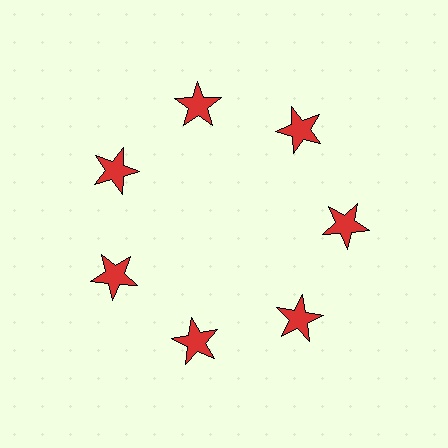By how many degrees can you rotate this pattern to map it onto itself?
The pattern maps onto itself every 51 degrees of rotation.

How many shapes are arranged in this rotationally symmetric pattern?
There are 7 shapes, arranged in 7 groups of 1.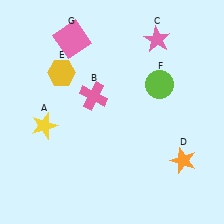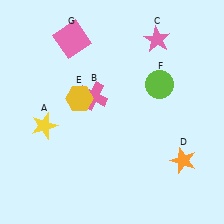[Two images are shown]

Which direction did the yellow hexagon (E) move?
The yellow hexagon (E) moved down.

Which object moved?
The yellow hexagon (E) moved down.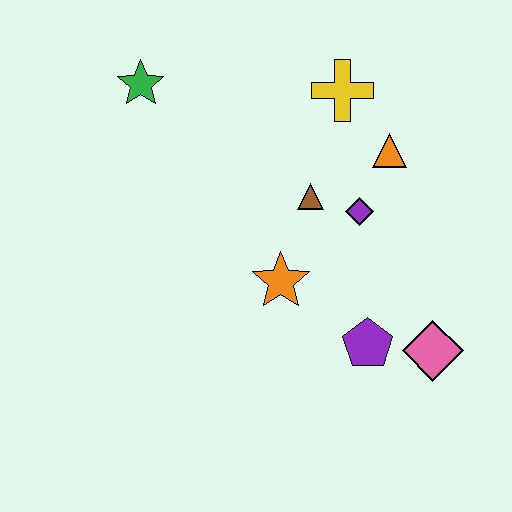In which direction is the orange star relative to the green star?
The orange star is below the green star.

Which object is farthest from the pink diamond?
The green star is farthest from the pink diamond.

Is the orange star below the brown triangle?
Yes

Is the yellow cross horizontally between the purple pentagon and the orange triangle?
No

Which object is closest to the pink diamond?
The purple pentagon is closest to the pink diamond.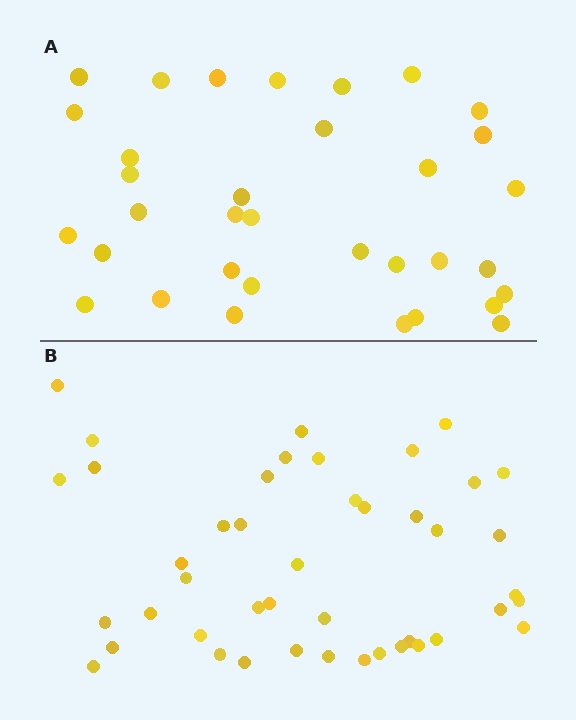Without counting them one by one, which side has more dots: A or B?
Region B (the bottom region) has more dots.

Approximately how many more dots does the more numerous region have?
Region B has roughly 10 or so more dots than region A.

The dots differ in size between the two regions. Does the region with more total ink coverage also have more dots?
No. Region A has more total ink coverage because its dots are larger, but region B actually contains more individual dots. Total area can be misleading — the number of items is what matters here.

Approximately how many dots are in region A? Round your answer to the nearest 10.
About 30 dots. (The exact count is 34, which rounds to 30.)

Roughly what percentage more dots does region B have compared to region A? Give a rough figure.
About 30% more.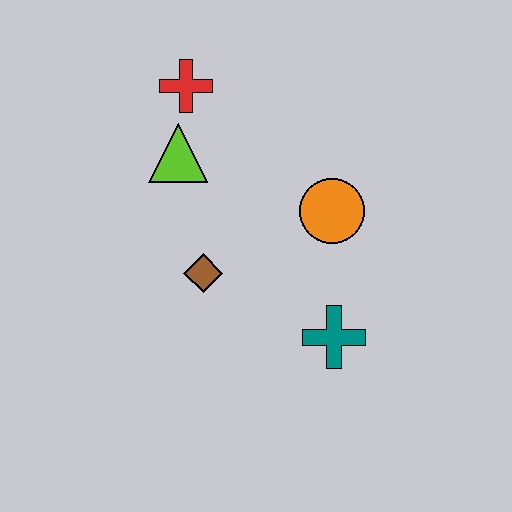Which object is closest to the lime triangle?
The red cross is closest to the lime triangle.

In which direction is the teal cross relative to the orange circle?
The teal cross is below the orange circle.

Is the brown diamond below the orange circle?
Yes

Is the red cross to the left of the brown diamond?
Yes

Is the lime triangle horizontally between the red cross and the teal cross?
No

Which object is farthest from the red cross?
The teal cross is farthest from the red cross.